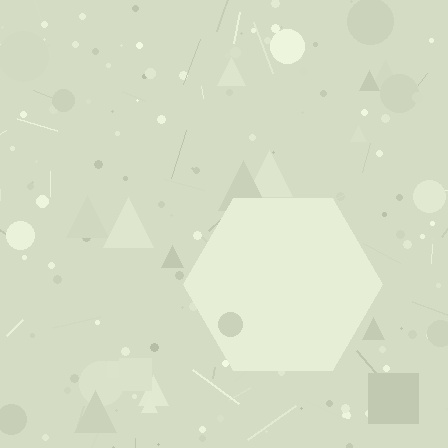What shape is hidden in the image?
A hexagon is hidden in the image.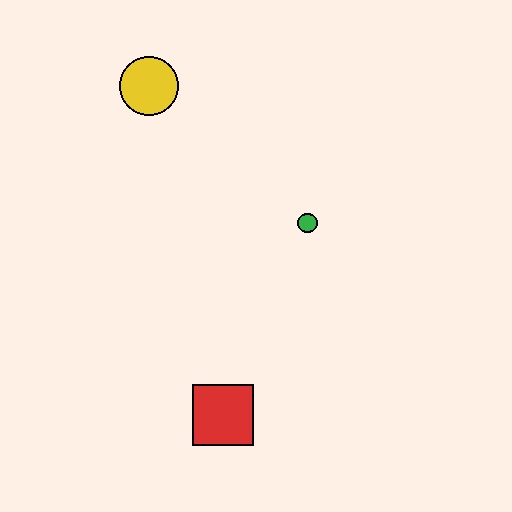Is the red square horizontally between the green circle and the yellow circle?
Yes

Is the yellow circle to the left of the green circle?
Yes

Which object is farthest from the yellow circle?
The red square is farthest from the yellow circle.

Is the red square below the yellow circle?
Yes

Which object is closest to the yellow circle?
The green circle is closest to the yellow circle.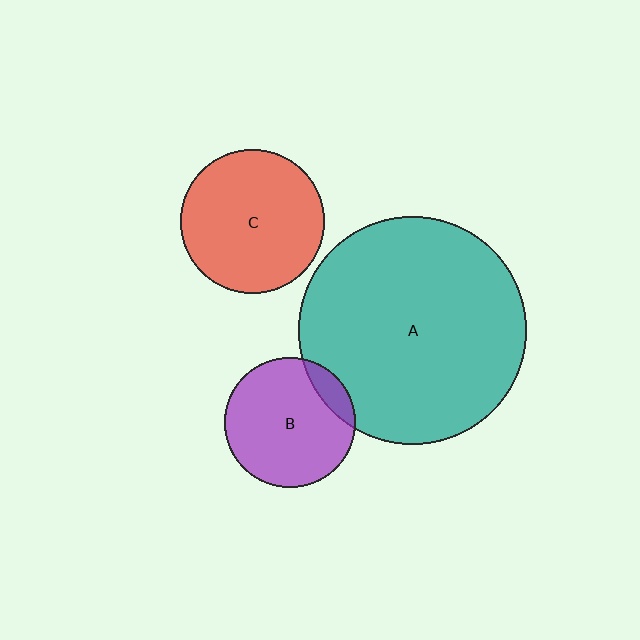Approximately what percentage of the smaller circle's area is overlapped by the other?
Approximately 10%.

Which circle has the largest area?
Circle A (teal).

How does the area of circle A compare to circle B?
Approximately 3.1 times.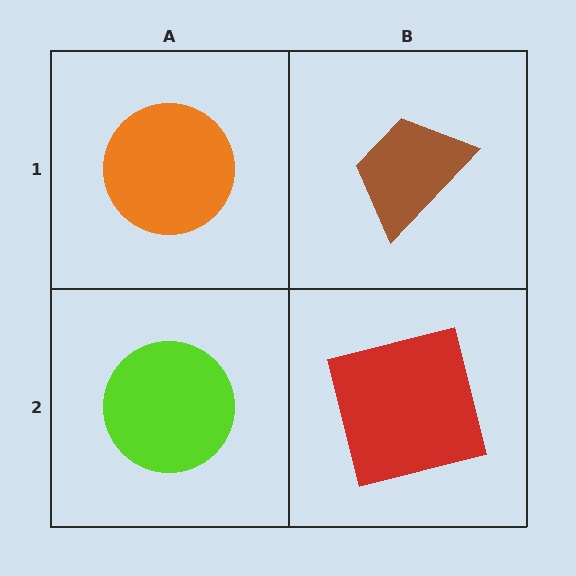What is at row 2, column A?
A lime circle.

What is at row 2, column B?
A red square.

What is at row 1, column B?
A brown trapezoid.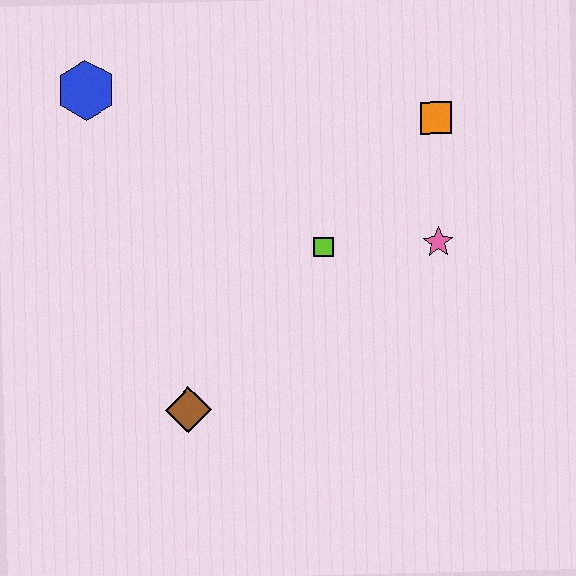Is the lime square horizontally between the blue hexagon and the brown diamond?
No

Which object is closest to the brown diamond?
The lime square is closest to the brown diamond.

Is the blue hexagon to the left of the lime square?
Yes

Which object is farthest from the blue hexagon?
The pink star is farthest from the blue hexagon.